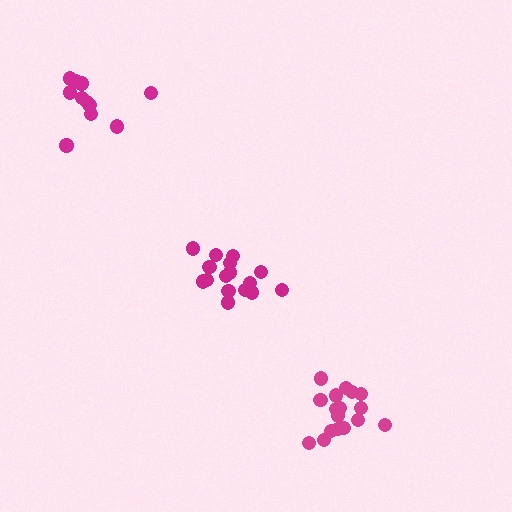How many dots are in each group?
Group 1: 16 dots, Group 2: 12 dots, Group 3: 17 dots (45 total).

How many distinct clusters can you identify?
There are 3 distinct clusters.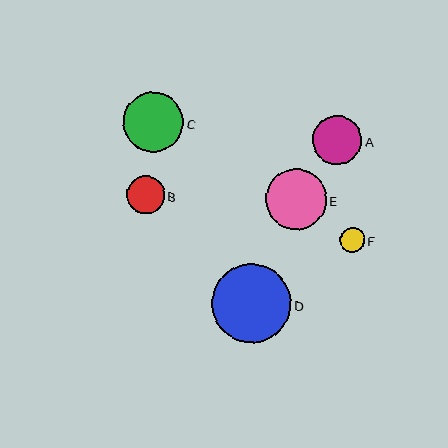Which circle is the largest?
Circle D is the largest with a size of approximately 79 pixels.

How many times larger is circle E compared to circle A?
Circle E is approximately 1.2 times the size of circle A.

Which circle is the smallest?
Circle F is the smallest with a size of approximately 25 pixels.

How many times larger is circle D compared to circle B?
Circle D is approximately 2.1 times the size of circle B.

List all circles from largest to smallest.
From largest to smallest: D, E, C, A, B, F.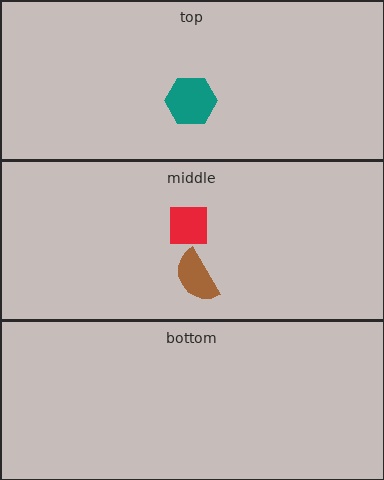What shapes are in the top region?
The teal hexagon.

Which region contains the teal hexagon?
The top region.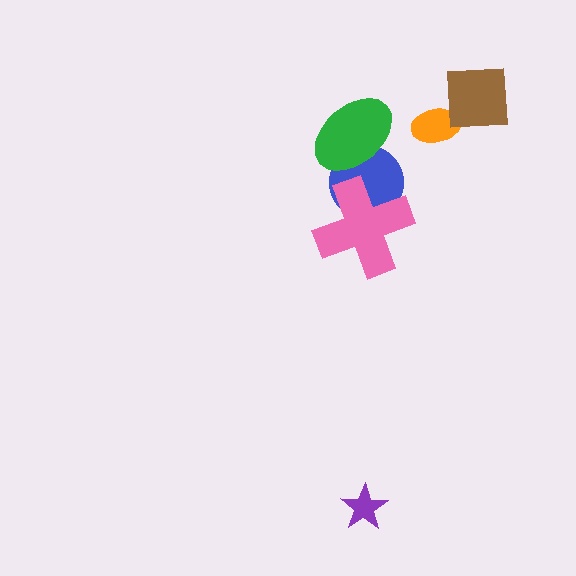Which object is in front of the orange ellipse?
The brown square is in front of the orange ellipse.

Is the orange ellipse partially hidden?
Yes, it is partially covered by another shape.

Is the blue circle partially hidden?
Yes, it is partially covered by another shape.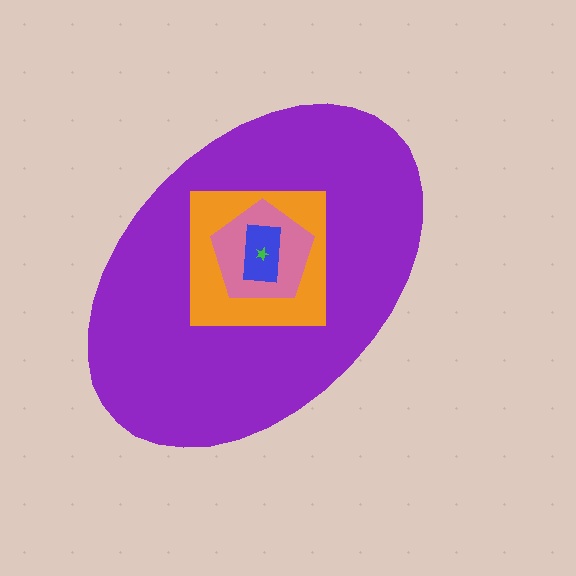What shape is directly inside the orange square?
The pink pentagon.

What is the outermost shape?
The purple ellipse.